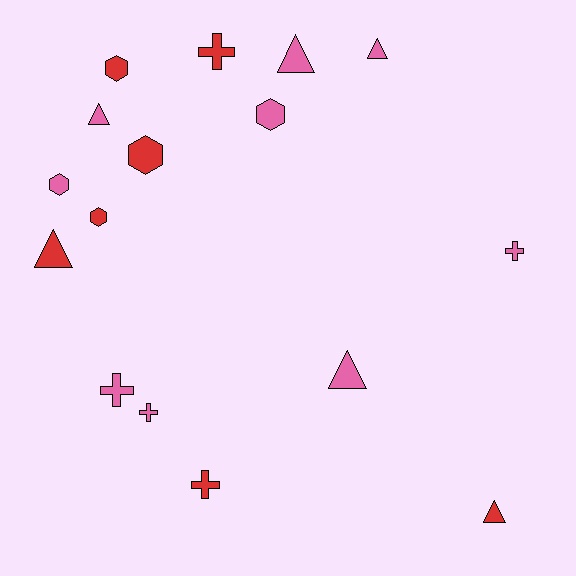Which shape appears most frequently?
Triangle, with 6 objects.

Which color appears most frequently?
Pink, with 9 objects.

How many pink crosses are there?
There are 3 pink crosses.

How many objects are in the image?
There are 16 objects.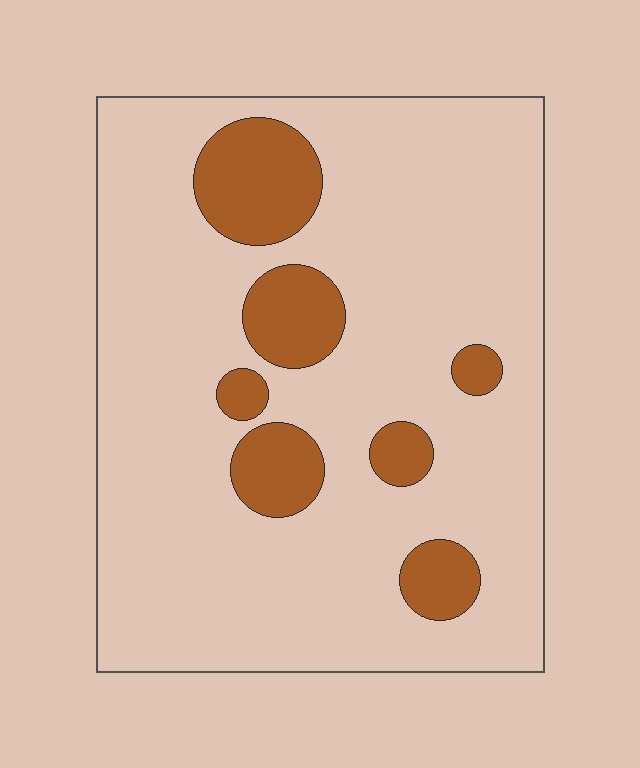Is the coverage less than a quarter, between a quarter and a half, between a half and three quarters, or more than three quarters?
Less than a quarter.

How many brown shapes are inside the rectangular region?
7.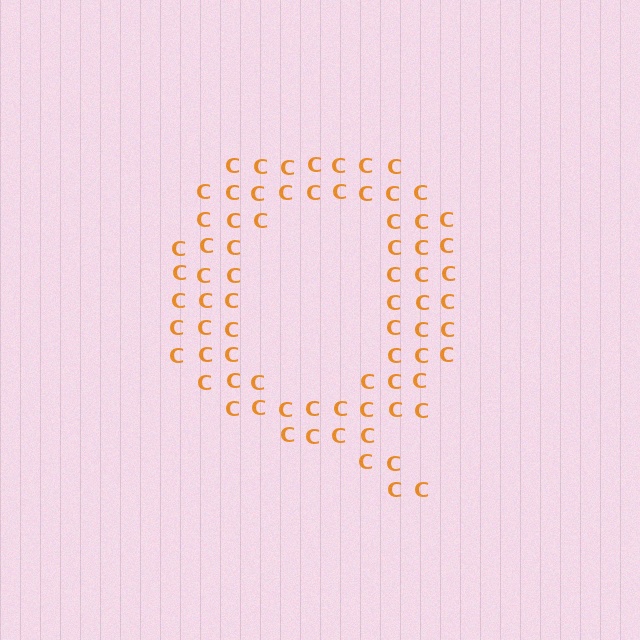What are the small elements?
The small elements are letter C's.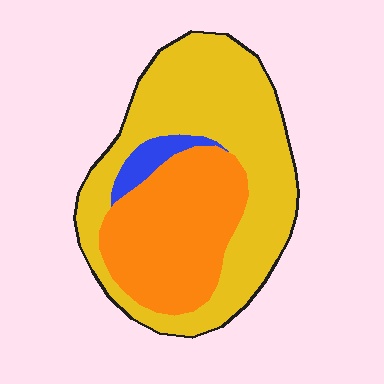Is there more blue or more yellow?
Yellow.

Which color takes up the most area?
Yellow, at roughly 60%.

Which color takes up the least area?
Blue, at roughly 5%.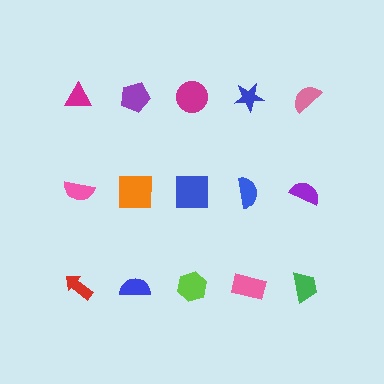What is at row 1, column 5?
A pink semicircle.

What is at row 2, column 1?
A pink semicircle.